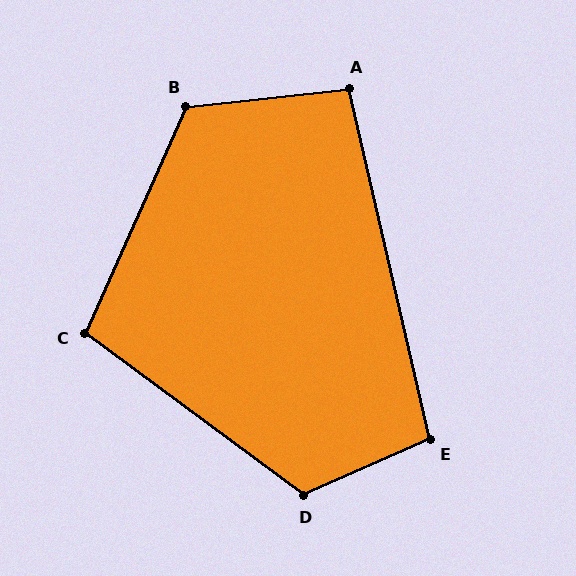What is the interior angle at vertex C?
Approximately 103 degrees (obtuse).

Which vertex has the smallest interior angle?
A, at approximately 97 degrees.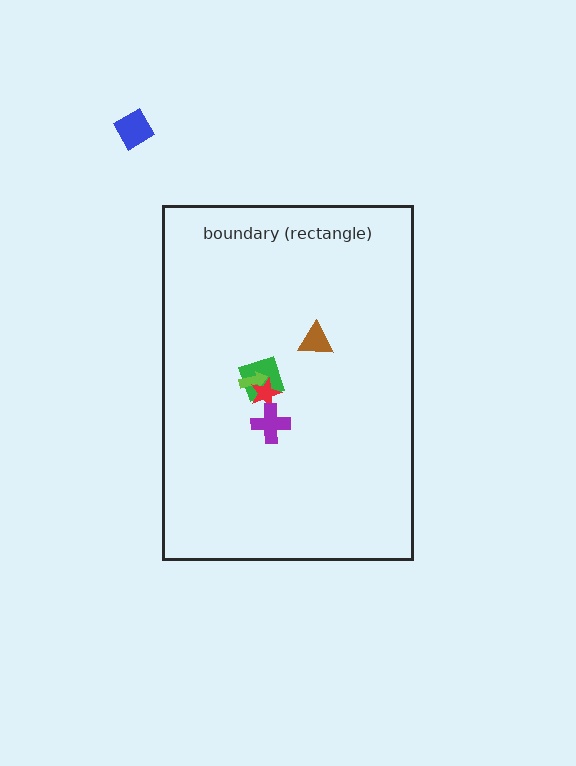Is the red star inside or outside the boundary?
Inside.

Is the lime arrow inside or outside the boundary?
Inside.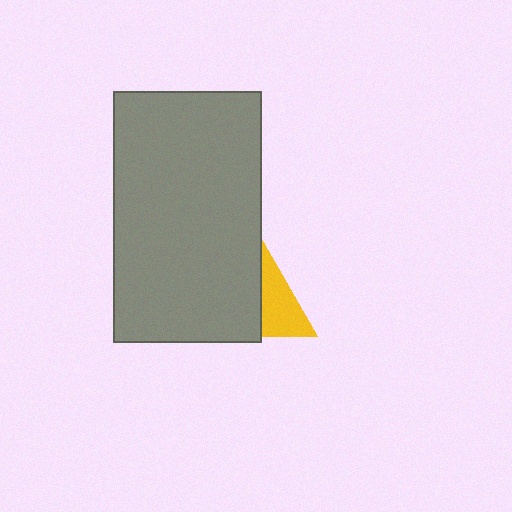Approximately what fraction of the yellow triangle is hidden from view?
Roughly 59% of the yellow triangle is hidden behind the gray rectangle.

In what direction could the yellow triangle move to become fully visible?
The yellow triangle could move right. That would shift it out from behind the gray rectangle entirely.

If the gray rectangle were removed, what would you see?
You would see the complete yellow triangle.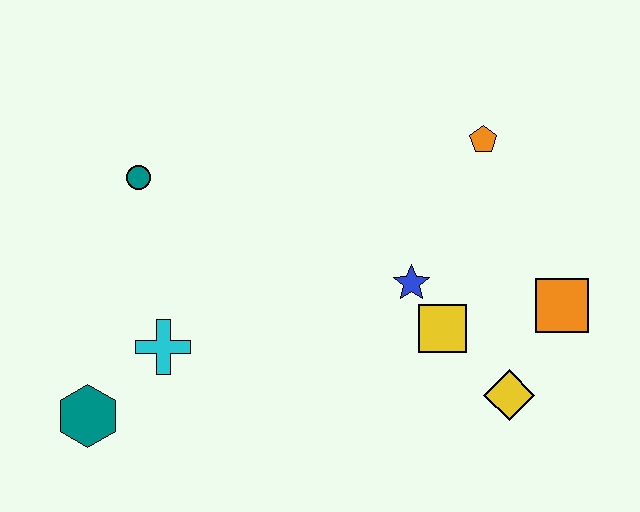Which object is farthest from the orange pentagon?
The teal hexagon is farthest from the orange pentagon.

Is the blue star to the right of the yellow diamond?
No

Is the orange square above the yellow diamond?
Yes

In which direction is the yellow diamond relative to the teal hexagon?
The yellow diamond is to the right of the teal hexagon.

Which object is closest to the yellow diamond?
The yellow square is closest to the yellow diamond.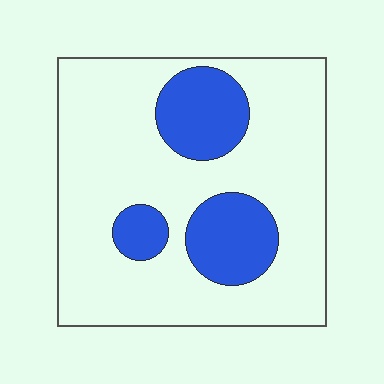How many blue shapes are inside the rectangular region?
3.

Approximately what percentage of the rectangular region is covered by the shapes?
Approximately 25%.